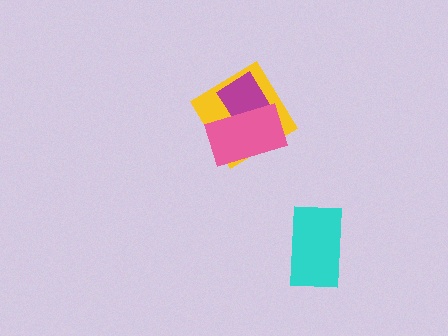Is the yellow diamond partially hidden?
Yes, it is partially covered by another shape.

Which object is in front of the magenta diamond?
The pink rectangle is in front of the magenta diamond.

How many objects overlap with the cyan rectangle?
0 objects overlap with the cyan rectangle.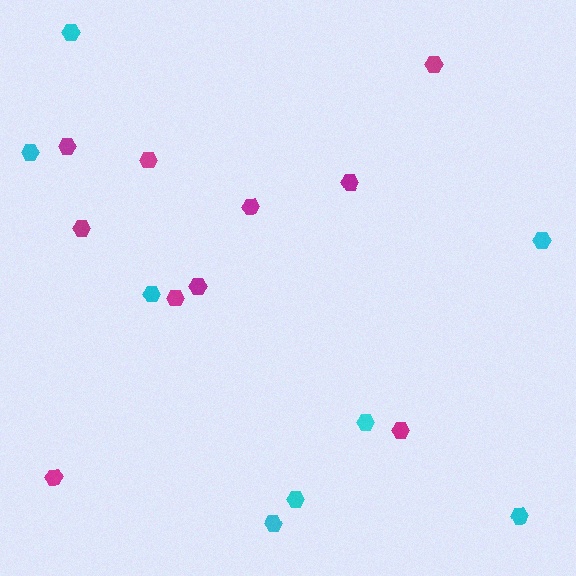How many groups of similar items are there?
There are 2 groups: one group of magenta hexagons (10) and one group of cyan hexagons (8).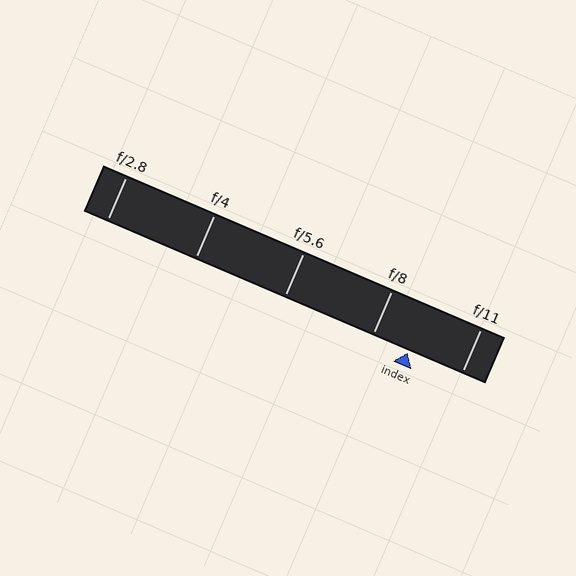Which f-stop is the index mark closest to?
The index mark is closest to f/8.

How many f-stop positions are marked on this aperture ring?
There are 5 f-stop positions marked.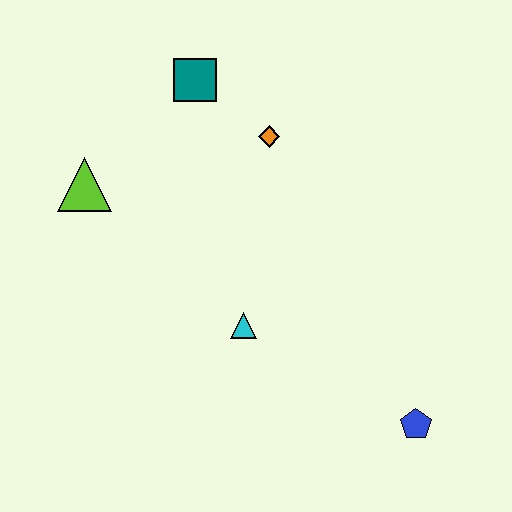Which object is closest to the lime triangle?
The teal square is closest to the lime triangle.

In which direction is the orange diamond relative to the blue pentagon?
The orange diamond is above the blue pentagon.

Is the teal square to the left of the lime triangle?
No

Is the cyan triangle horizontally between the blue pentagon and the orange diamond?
No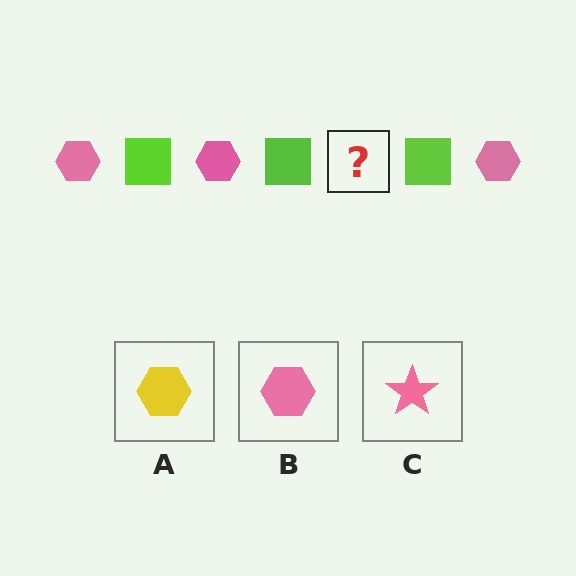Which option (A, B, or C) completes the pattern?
B.